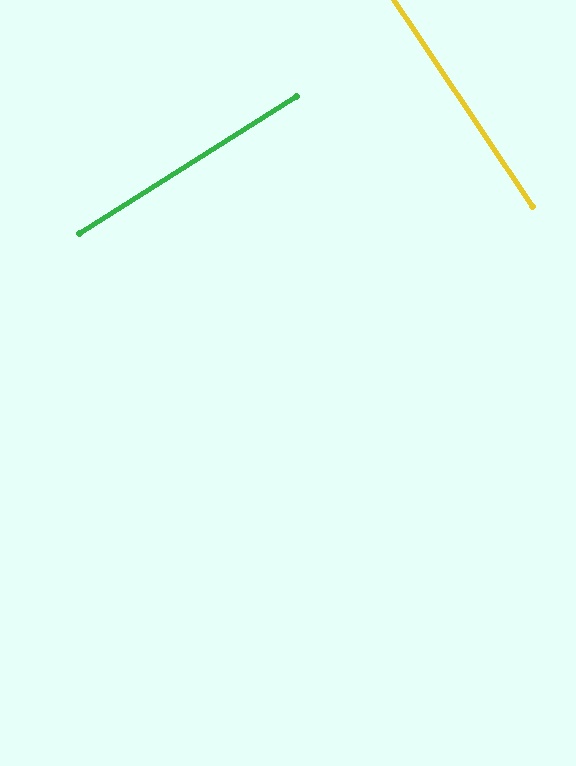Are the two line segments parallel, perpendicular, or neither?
Perpendicular — they meet at approximately 89°.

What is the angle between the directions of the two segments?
Approximately 89 degrees.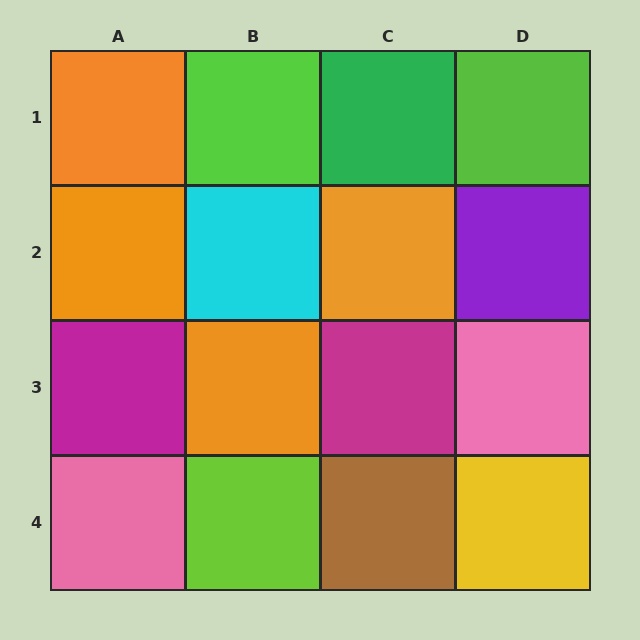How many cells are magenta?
2 cells are magenta.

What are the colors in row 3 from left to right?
Magenta, orange, magenta, pink.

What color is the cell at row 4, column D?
Yellow.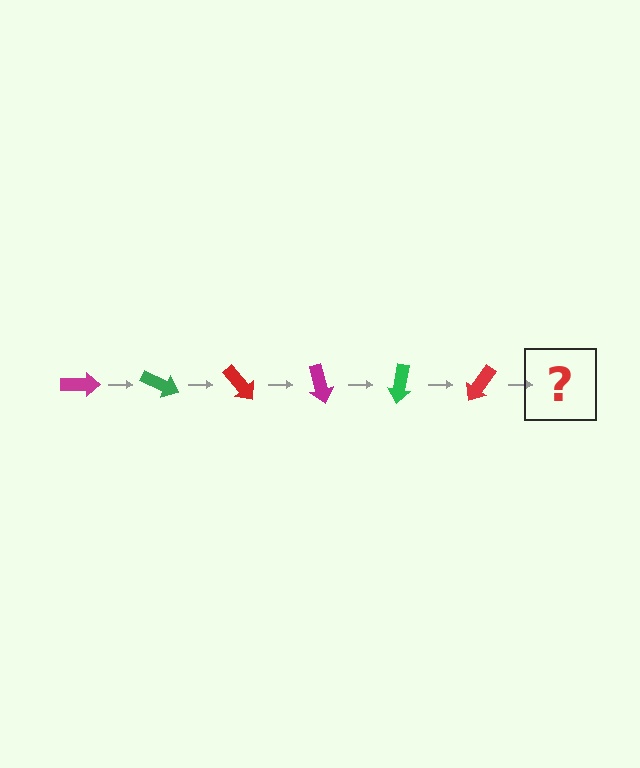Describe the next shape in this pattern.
It should be a magenta arrow, rotated 150 degrees from the start.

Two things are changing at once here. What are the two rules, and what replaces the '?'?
The two rules are that it rotates 25 degrees each step and the color cycles through magenta, green, and red. The '?' should be a magenta arrow, rotated 150 degrees from the start.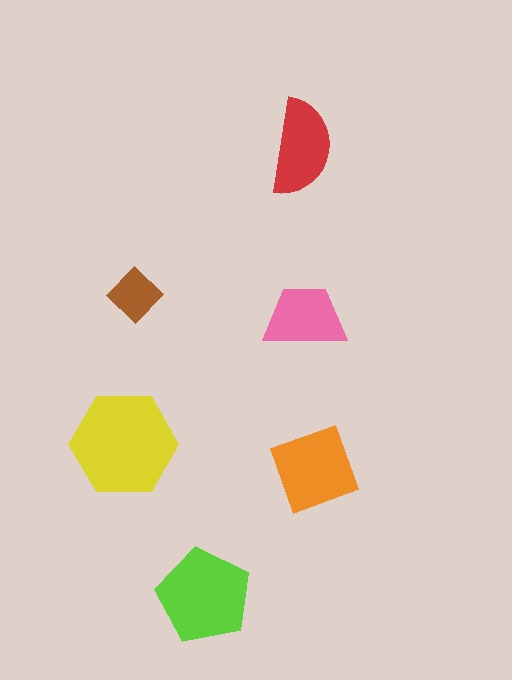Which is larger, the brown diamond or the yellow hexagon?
The yellow hexagon.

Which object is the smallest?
The brown diamond.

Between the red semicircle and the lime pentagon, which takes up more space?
The lime pentagon.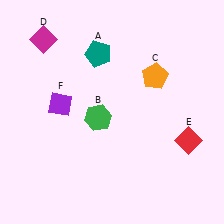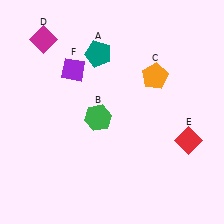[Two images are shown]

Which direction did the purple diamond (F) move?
The purple diamond (F) moved up.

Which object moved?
The purple diamond (F) moved up.